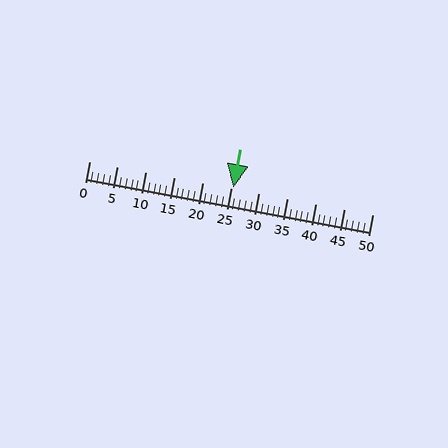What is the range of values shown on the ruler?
The ruler shows values from 0 to 50.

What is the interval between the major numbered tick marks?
The major tick marks are spaced 5 units apart.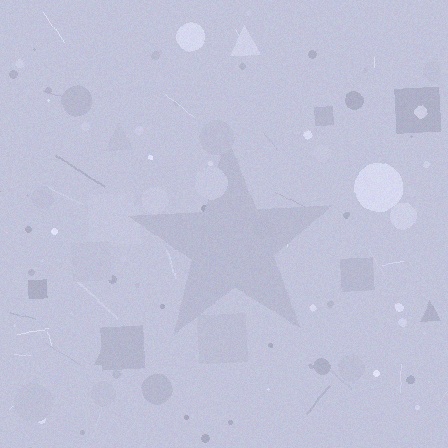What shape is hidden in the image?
A star is hidden in the image.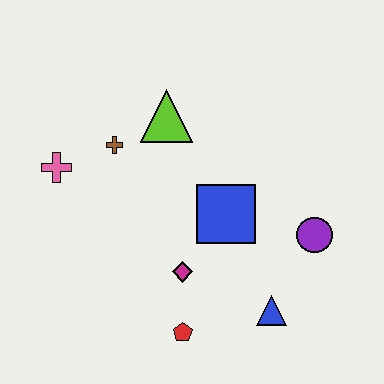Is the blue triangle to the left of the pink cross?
No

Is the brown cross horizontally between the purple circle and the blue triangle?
No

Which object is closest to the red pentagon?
The magenta diamond is closest to the red pentagon.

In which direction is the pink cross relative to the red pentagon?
The pink cross is above the red pentagon.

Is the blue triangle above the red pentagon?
Yes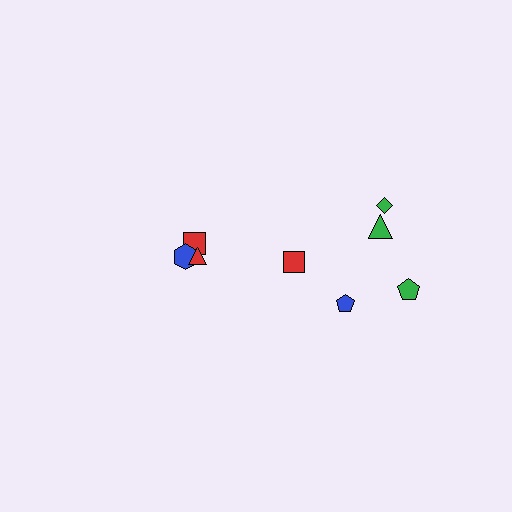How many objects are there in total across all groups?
There are 8 objects.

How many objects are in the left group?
There are 3 objects.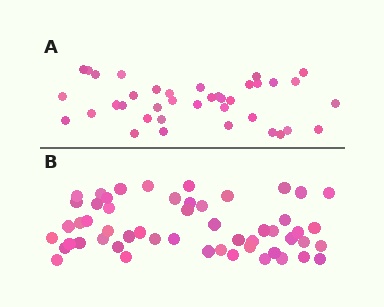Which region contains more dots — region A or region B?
Region B (the bottom region) has more dots.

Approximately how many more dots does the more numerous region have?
Region B has approximately 15 more dots than region A.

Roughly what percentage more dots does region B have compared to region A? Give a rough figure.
About 40% more.